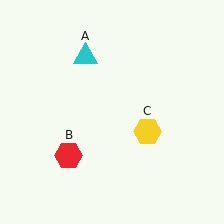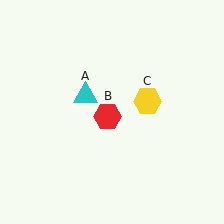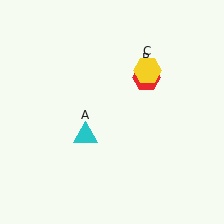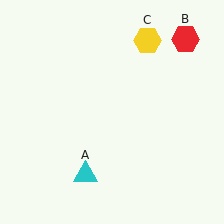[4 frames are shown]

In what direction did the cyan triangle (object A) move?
The cyan triangle (object A) moved down.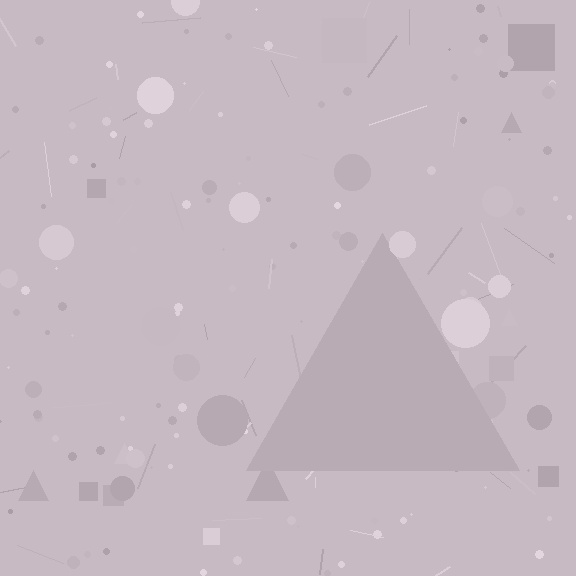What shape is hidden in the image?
A triangle is hidden in the image.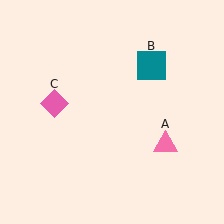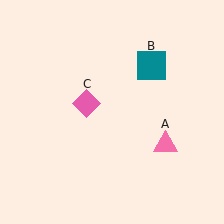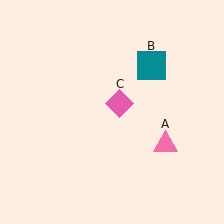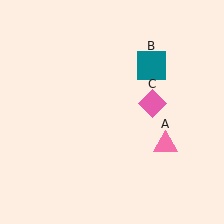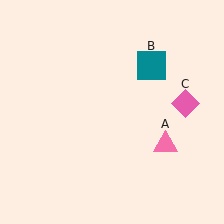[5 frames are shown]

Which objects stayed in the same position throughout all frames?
Pink triangle (object A) and teal square (object B) remained stationary.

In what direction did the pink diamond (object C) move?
The pink diamond (object C) moved right.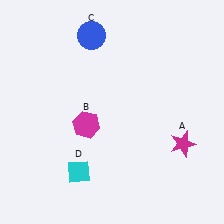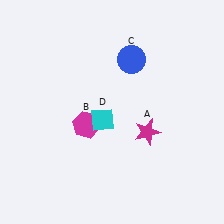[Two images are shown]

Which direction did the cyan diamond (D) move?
The cyan diamond (D) moved up.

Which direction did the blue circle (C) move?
The blue circle (C) moved right.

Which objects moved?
The objects that moved are: the magenta star (A), the blue circle (C), the cyan diamond (D).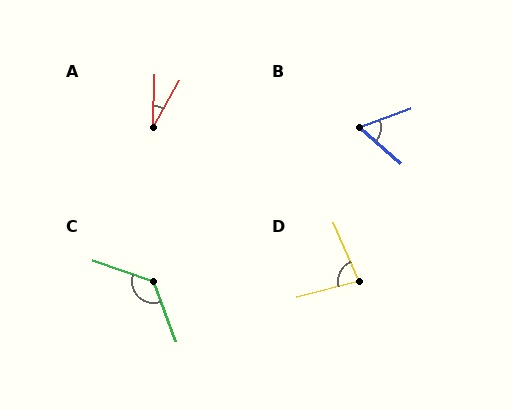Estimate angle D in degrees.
Approximately 81 degrees.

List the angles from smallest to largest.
A (28°), B (61°), D (81°), C (129°).